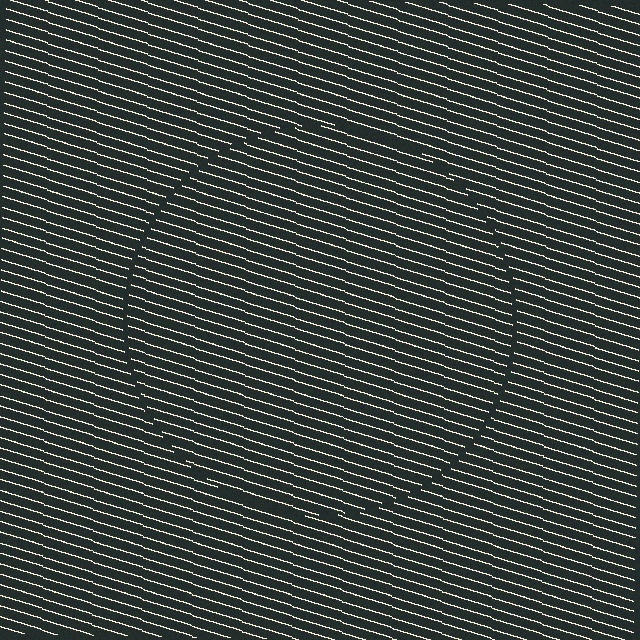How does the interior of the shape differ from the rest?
The interior of the shape contains the same grating, shifted by half a period — the contour is defined by the phase discontinuity where line-ends from the inner and outer gratings abut.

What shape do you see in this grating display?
An illusory circle. The interior of the shape contains the same grating, shifted by half a period — the contour is defined by the phase discontinuity where line-ends from the inner and outer gratings abut.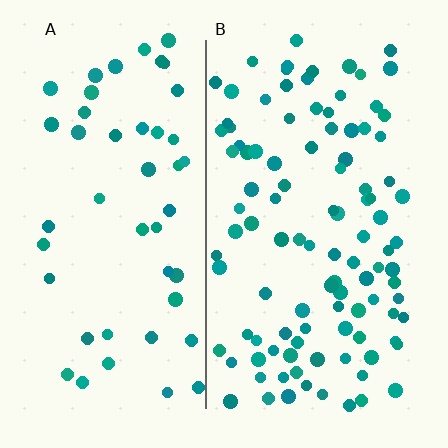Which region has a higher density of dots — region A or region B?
B (the right).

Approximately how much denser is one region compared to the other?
Approximately 2.2× — region B over region A.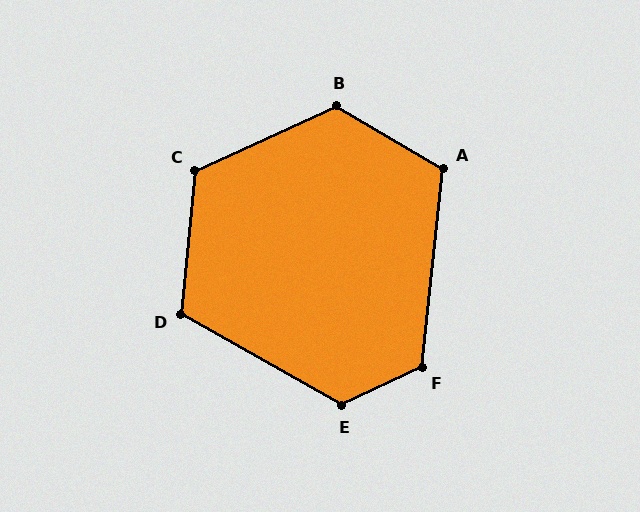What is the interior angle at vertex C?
Approximately 121 degrees (obtuse).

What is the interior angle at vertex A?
Approximately 114 degrees (obtuse).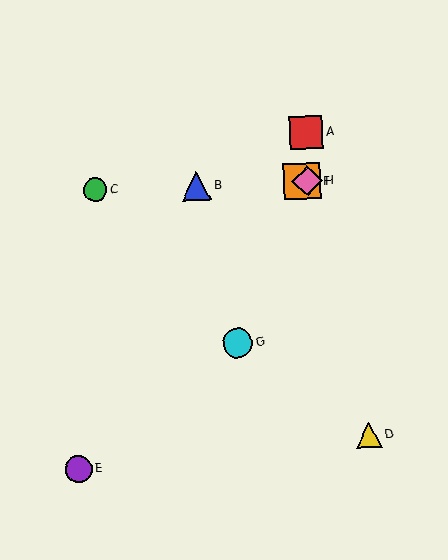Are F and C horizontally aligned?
Yes, both are at y≈181.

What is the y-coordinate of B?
Object B is at y≈186.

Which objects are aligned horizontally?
Objects B, C, F, H are aligned horizontally.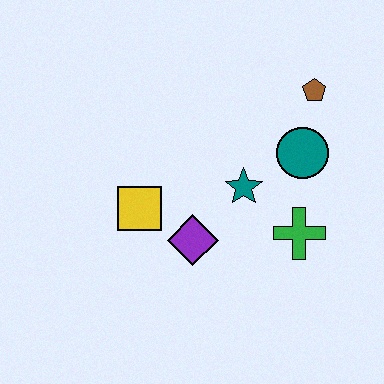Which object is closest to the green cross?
The teal star is closest to the green cross.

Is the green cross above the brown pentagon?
No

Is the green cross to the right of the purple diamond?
Yes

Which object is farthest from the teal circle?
The yellow square is farthest from the teal circle.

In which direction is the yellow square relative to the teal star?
The yellow square is to the left of the teal star.